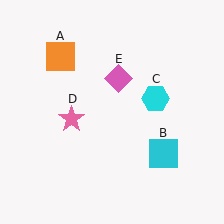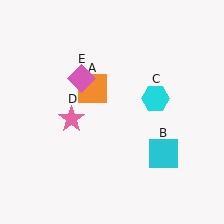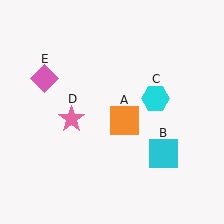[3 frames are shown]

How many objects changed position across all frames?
2 objects changed position: orange square (object A), pink diamond (object E).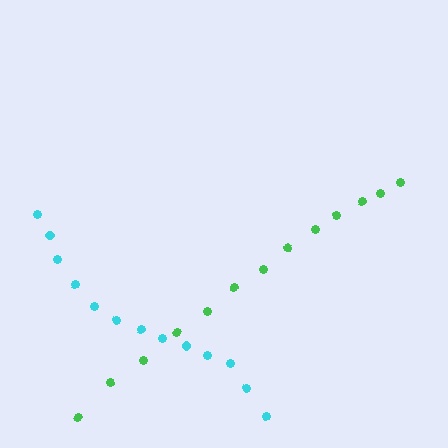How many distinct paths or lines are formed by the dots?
There are 2 distinct paths.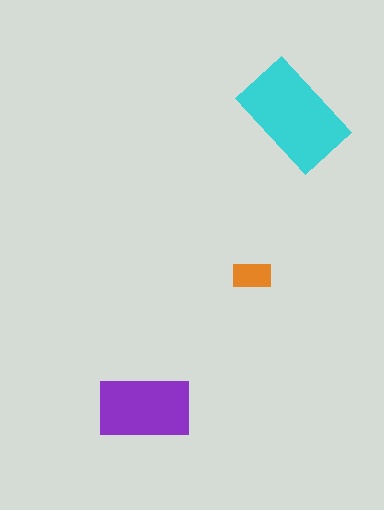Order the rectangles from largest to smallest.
the cyan one, the purple one, the orange one.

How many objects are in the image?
There are 3 objects in the image.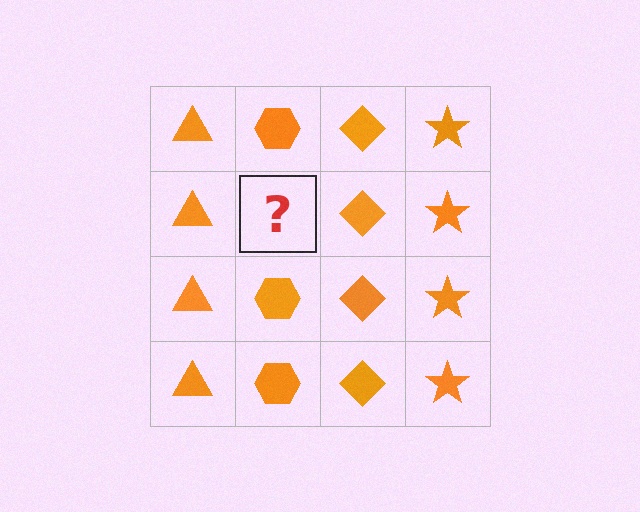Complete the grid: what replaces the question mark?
The question mark should be replaced with an orange hexagon.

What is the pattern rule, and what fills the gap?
The rule is that each column has a consistent shape. The gap should be filled with an orange hexagon.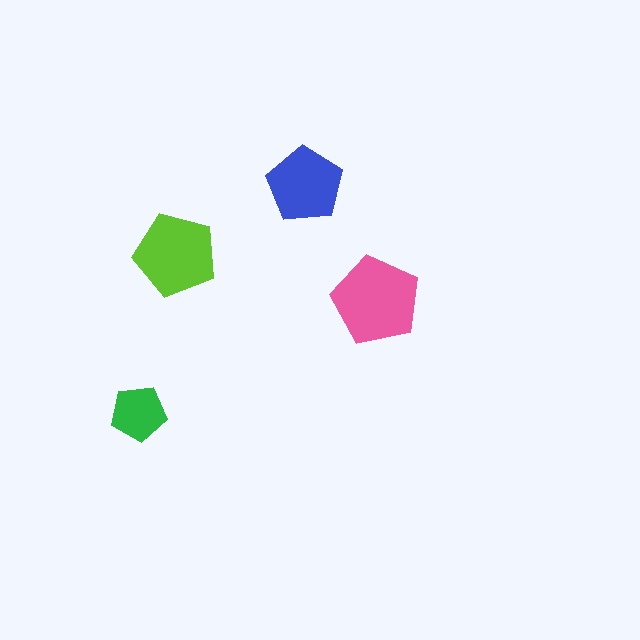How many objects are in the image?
There are 4 objects in the image.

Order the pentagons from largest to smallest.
the pink one, the lime one, the blue one, the green one.